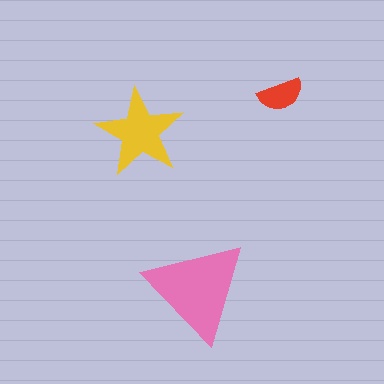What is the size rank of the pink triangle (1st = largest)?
1st.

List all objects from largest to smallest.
The pink triangle, the yellow star, the red semicircle.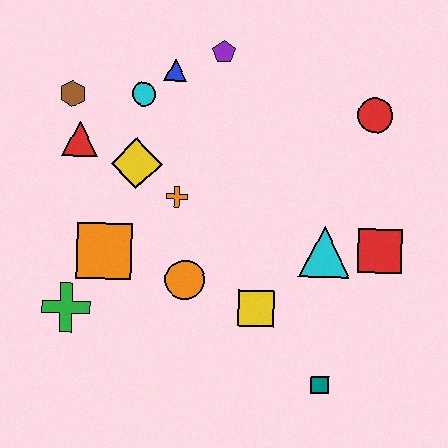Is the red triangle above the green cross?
Yes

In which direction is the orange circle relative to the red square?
The orange circle is to the left of the red square.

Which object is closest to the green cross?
The orange square is closest to the green cross.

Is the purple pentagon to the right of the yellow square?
No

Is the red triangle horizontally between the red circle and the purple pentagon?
No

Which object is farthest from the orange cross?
The teal square is farthest from the orange cross.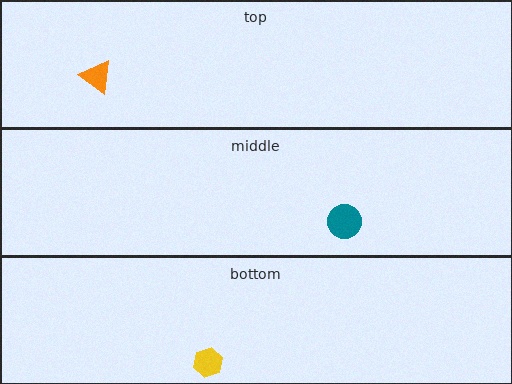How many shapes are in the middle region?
1.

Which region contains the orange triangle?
The top region.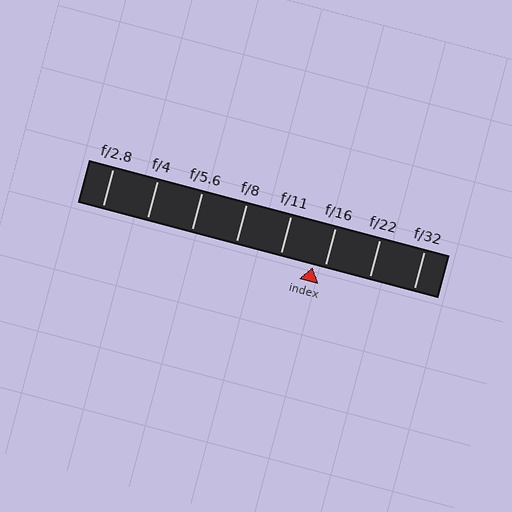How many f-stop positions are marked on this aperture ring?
There are 8 f-stop positions marked.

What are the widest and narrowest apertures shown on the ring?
The widest aperture shown is f/2.8 and the narrowest is f/32.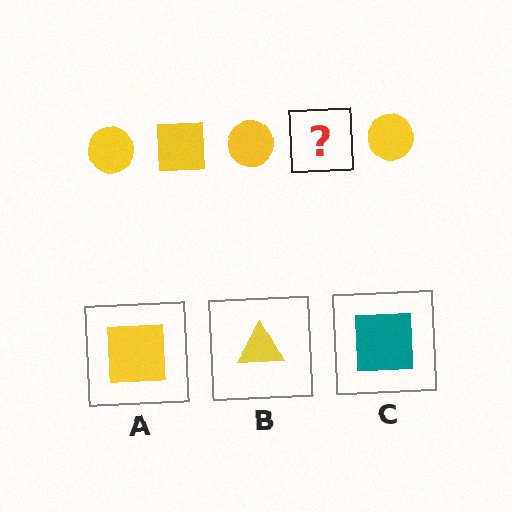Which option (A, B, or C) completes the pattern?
A.